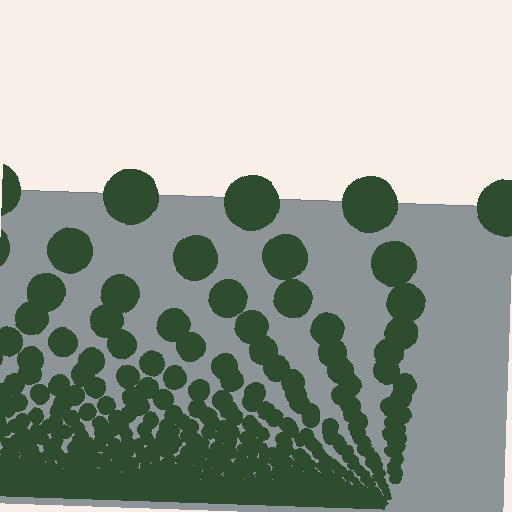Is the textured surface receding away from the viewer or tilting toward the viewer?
The surface appears to tilt toward the viewer. Texture elements get larger and sparser toward the top.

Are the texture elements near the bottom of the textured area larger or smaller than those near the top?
Smaller. The gradient is inverted — elements near the bottom are smaller and denser.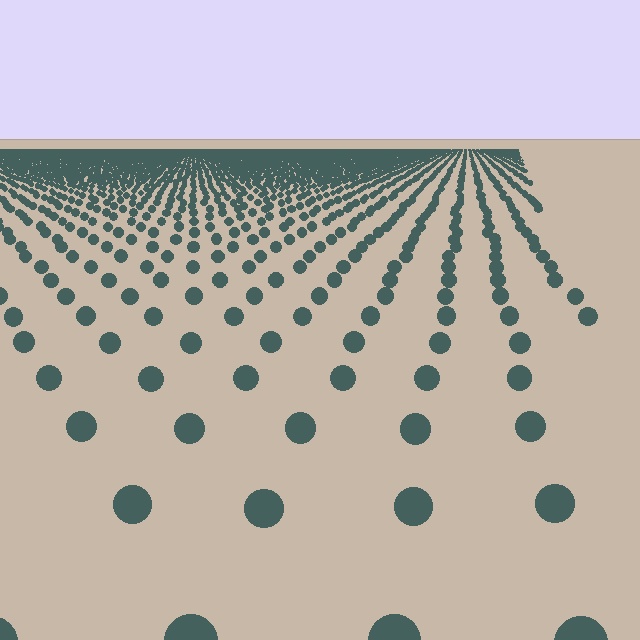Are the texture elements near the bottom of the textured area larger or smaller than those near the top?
Larger. Near the bottom, elements are closer to the viewer and appear at a bigger on-screen size.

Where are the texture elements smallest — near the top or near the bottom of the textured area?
Near the top.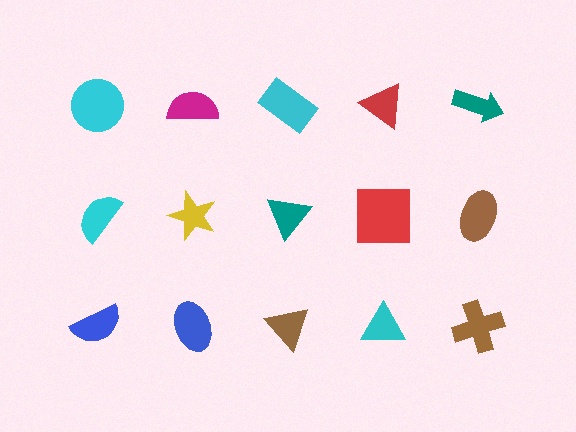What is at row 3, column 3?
A brown triangle.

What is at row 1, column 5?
A teal arrow.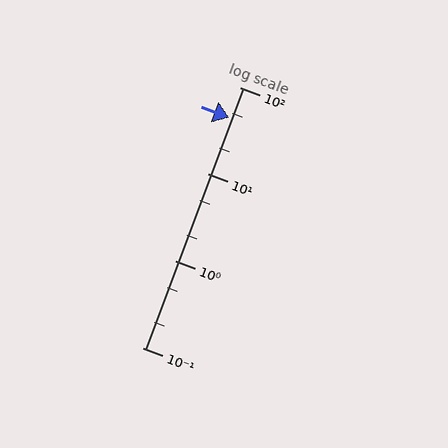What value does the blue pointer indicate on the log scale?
The pointer indicates approximately 45.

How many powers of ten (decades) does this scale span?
The scale spans 3 decades, from 0.1 to 100.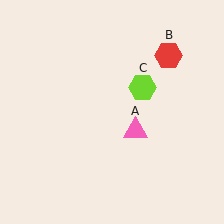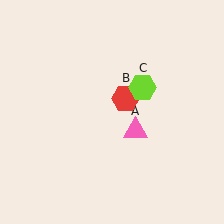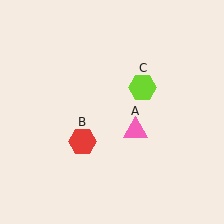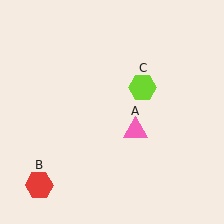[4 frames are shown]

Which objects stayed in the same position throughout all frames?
Pink triangle (object A) and lime hexagon (object C) remained stationary.